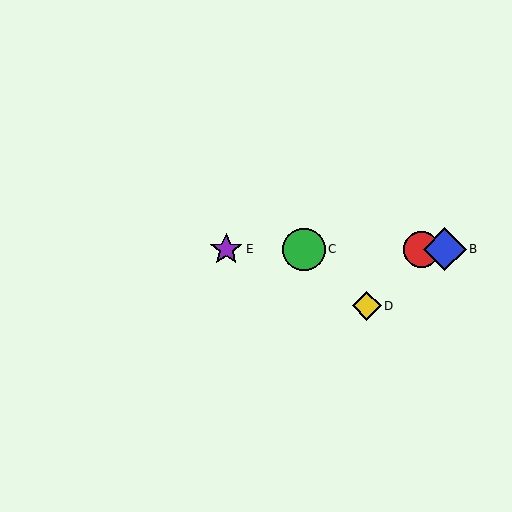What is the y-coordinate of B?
Object B is at y≈249.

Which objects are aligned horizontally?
Objects A, B, C, E are aligned horizontally.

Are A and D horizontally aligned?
No, A is at y≈249 and D is at y≈306.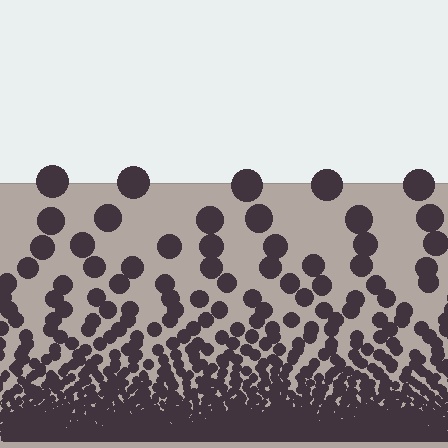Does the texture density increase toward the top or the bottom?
Density increases toward the bottom.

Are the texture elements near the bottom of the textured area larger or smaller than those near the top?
Smaller. The gradient is inverted — elements near the bottom are smaller and denser.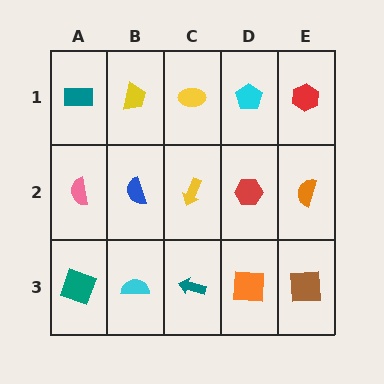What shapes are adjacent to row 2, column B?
A yellow trapezoid (row 1, column B), a cyan semicircle (row 3, column B), a pink semicircle (row 2, column A), a yellow arrow (row 2, column C).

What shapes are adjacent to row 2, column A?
A teal rectangle (row 1, column A), a teal square (row 3, column A), a blue semicircle (row 2, column B).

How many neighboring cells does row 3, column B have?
3.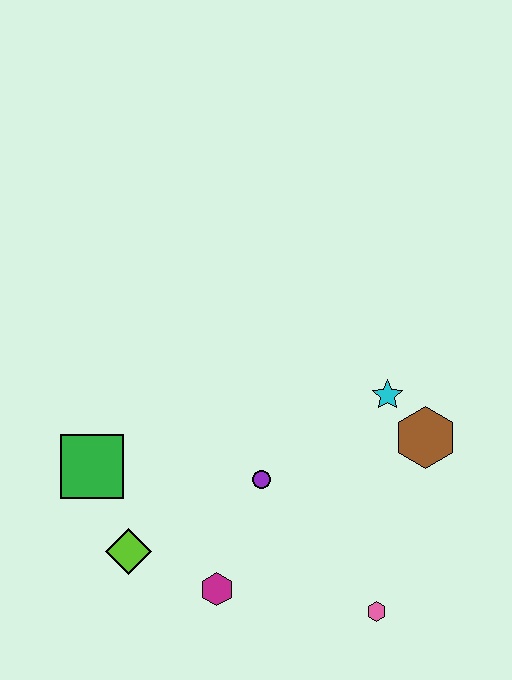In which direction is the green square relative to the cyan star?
The green square is to the left of the cyan star.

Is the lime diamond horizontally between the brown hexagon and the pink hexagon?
No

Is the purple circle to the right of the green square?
Yes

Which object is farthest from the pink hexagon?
The green square is farthest from the pink hexagon.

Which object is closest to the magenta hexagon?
The lime diamond is closest to the magenta hexagon.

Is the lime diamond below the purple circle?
Yes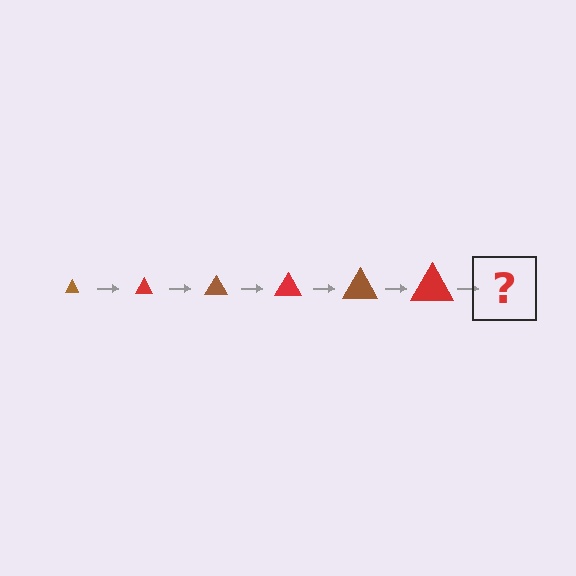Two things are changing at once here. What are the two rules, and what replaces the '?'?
The two rules are that the triangle grows larger each step and the color cycles through brown and red. The '?' should be a brown triangle, larger than the previous one.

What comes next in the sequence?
The next element should be a brown triangle, larger than the previous one.